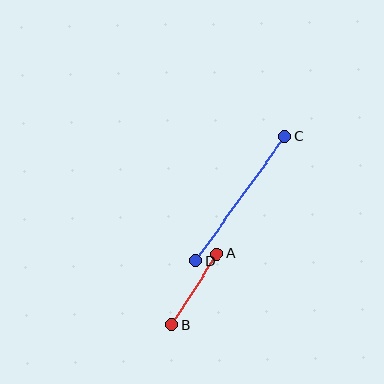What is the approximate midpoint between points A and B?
The midpoint is at approximately (194, 290) pixels.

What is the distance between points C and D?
The distance is approximately 152 pixels.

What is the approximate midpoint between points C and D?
The midpoint is at approximately (240, 199) pixels.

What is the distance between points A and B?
The distance is approximately 84 pixels.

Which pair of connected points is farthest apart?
Points C and D are farthest apart.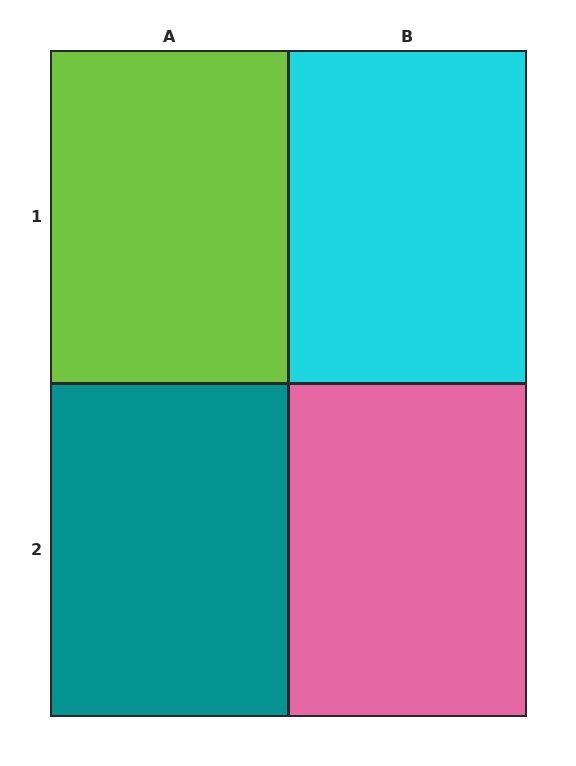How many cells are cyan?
1 cell is cyan.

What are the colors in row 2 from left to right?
Teal, pink.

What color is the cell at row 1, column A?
Lime.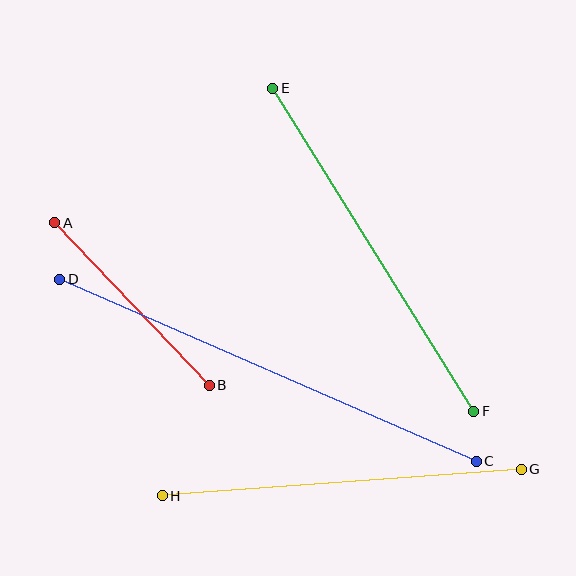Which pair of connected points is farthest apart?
Points C and D are farthest apart.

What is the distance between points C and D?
The distance is approximately 454 pixels.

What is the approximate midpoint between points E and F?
The midpoint is at approximately (373, 250) pixels.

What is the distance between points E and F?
The distance is approximately 380 pixels.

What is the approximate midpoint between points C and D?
The midpoint is at approximately (268, 370) pixels.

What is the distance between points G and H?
The distance is approximately 360 pixels.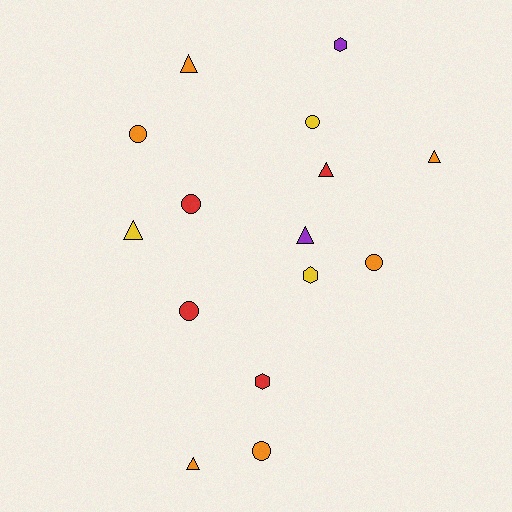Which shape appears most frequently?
Circle, with 6 objects.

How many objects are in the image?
There are 15 objects.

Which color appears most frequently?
Orange, with 6 objects.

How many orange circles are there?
There are 3 orange circles.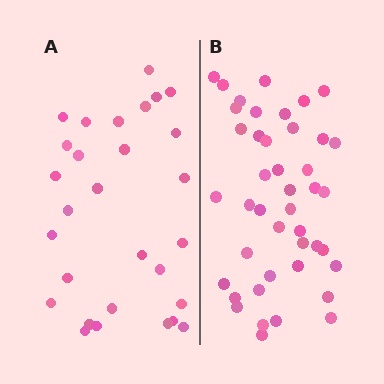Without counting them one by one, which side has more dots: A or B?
Region B (the right region) has more dots.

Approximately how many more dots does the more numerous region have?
Region B has approximately 15 more dots than region A.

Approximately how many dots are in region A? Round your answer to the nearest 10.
About 30 dots. (The exact count is 29, which rounds to 30.)